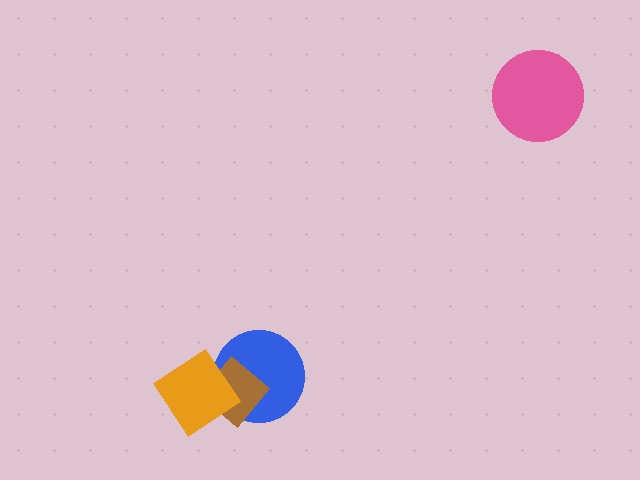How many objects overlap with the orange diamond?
2 objects overlap with the orange diamond.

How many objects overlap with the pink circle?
0 objects overlap with the pink circle.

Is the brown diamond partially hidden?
Yes, it is partially covered by another shape.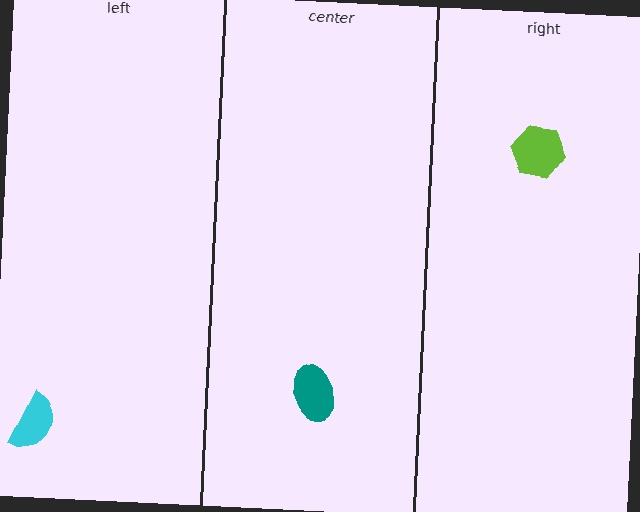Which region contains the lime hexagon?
The right region.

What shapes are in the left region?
The cyan semicircle.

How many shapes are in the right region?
1.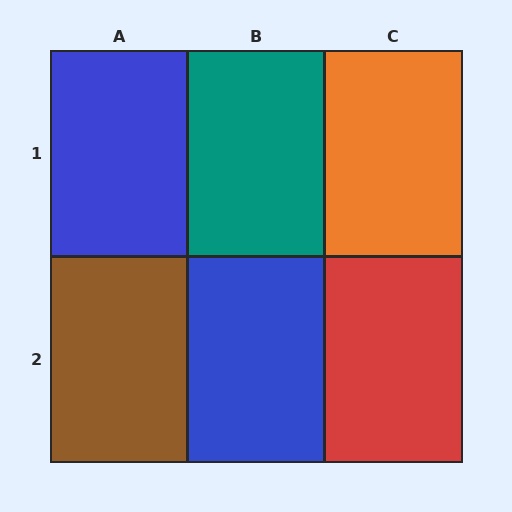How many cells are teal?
1 cell is teal.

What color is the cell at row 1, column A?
Blue.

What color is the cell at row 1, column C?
Orange.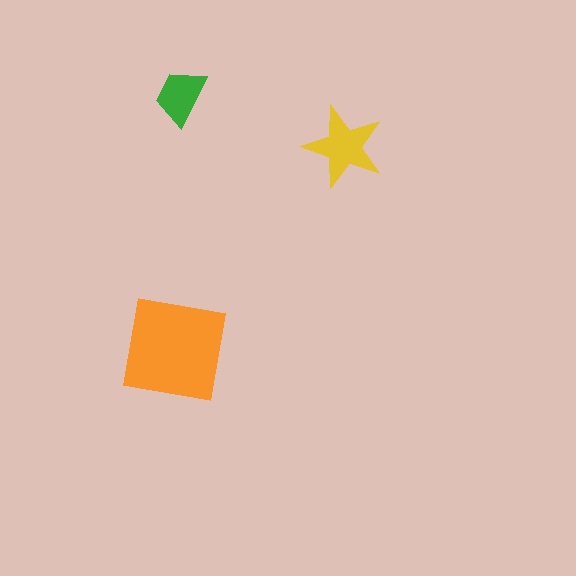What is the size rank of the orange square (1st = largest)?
1st.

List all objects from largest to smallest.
The orange square, the yellow star, the green trapezoid.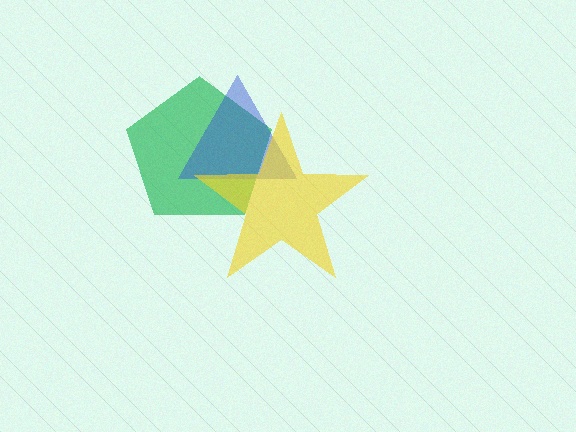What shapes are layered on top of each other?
The layered shapes are: a green pentagon, a blue triangle, a yellow star.